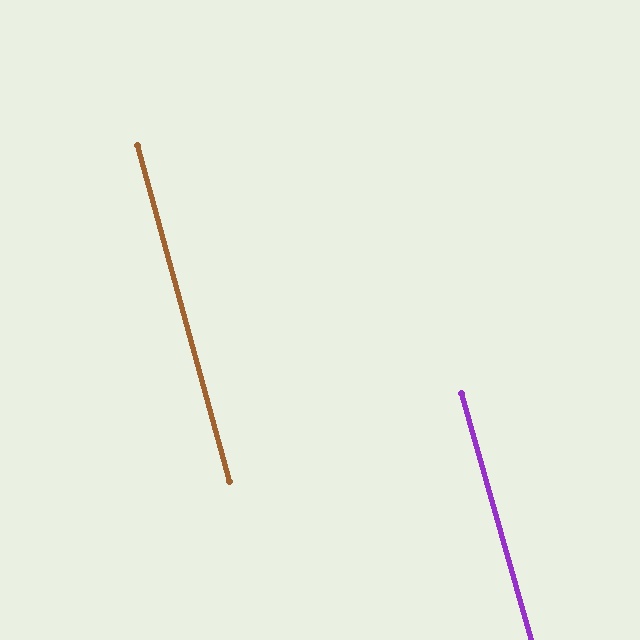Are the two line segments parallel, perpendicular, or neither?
Parallel — their directions differ by only 0.5°.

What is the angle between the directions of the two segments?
Approximately 0 degrees.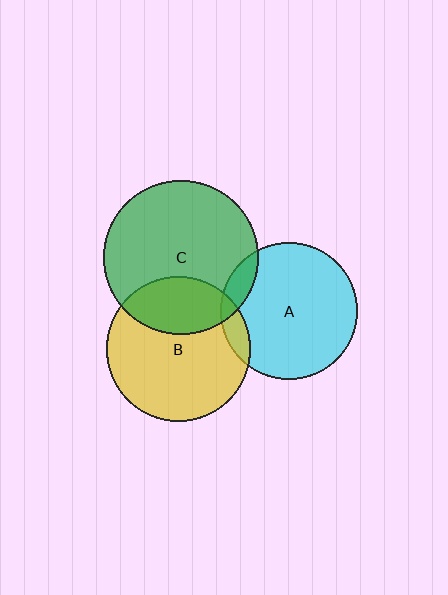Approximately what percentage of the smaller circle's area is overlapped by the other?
Approximately 10%.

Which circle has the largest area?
Circle C (green).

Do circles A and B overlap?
Yes.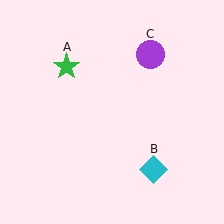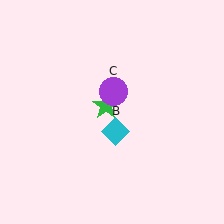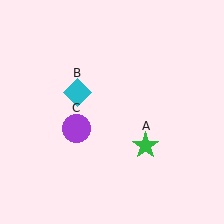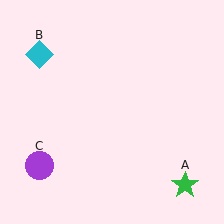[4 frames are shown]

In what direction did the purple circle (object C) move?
The purple circle (object C) moved down and to the left.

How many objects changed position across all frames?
3 objects changed position: green star (object A), cyan diamond (object B), purple circle (object C).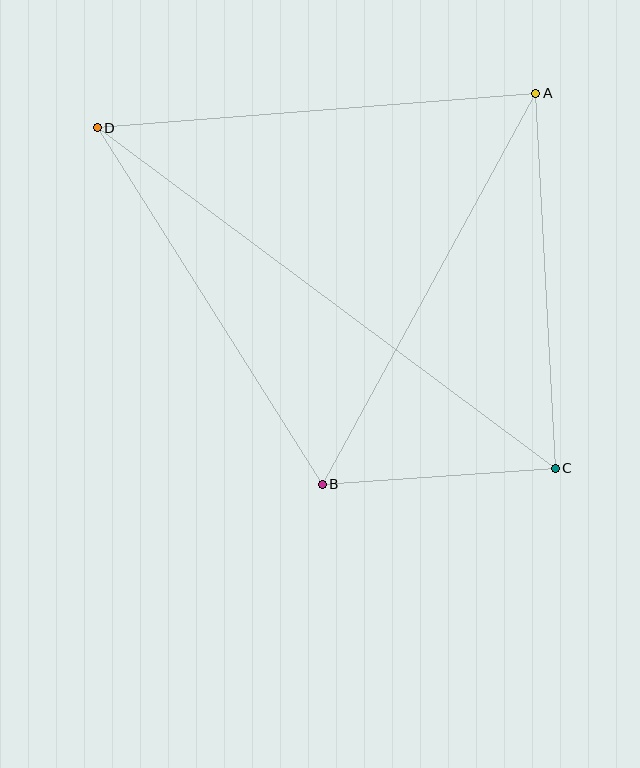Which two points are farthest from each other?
Points C and D are farthest from each other.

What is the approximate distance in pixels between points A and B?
The distance between A and B is approximately 445 pixels.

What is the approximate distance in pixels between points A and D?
The distance between A and D is approximately 440 pixels.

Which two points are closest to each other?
Points B and C are closest to each other.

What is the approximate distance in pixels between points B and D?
The distance between B and D is approximately 422 pixels.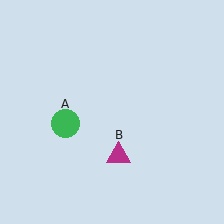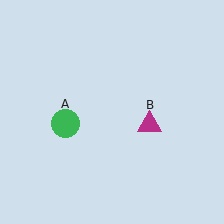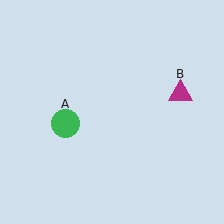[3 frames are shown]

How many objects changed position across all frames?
1 object changed position: magenta triangle (object B).